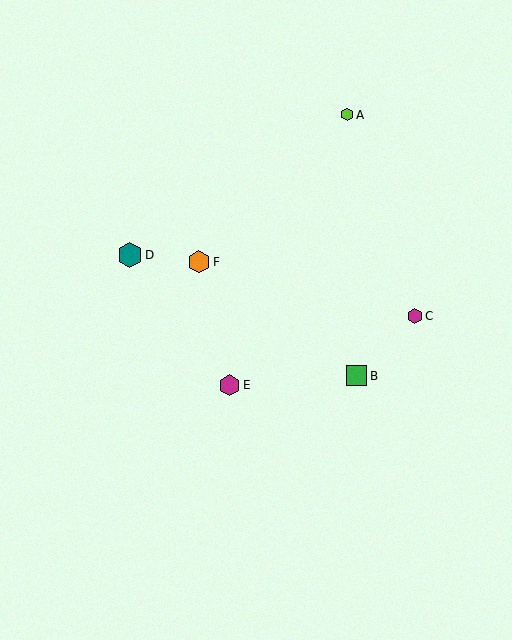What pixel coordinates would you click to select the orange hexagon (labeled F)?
Click at (199, 262) to select the orange hexagon F.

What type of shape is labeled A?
Shape A is a lime hexagon.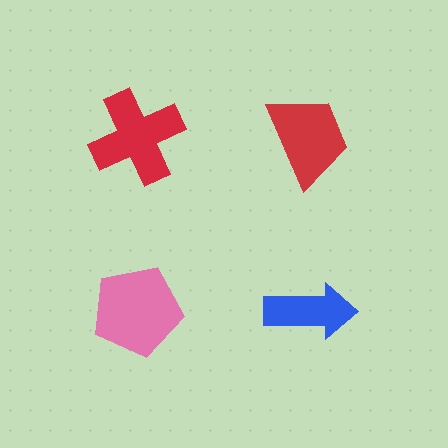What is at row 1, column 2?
A red trapezoid.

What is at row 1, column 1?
A red cross.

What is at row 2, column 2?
A blue arrow.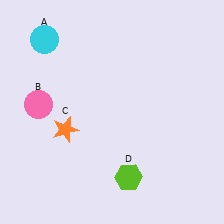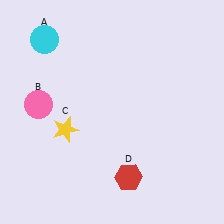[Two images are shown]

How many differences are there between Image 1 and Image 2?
There are 2 differences between the two images.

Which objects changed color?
C changed from orange to yellow. D changed from lime to red.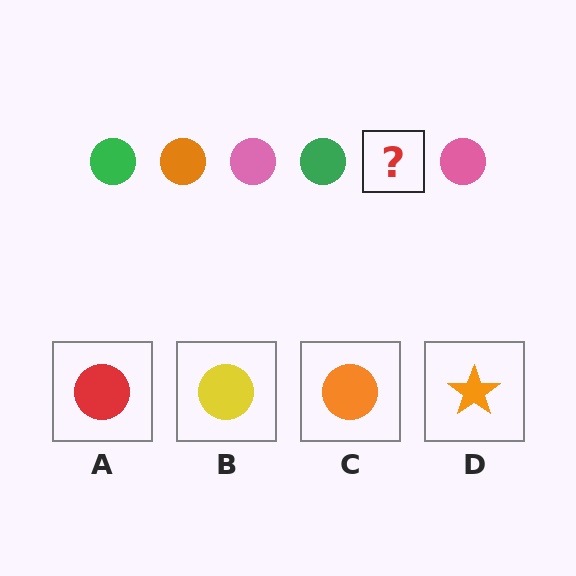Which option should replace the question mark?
Option C.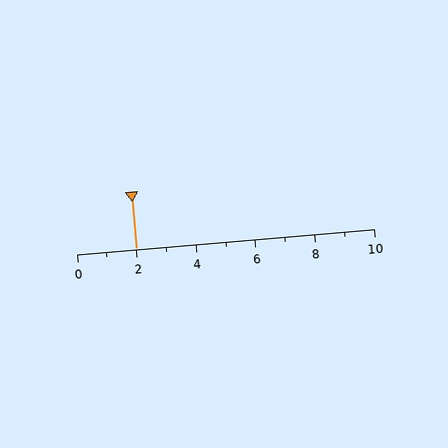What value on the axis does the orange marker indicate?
The marker indicates approximately 2.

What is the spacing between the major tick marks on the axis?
The major ticks are spaced 2 apart.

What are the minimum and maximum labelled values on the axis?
The axis runs from 0 to 10.